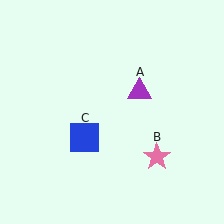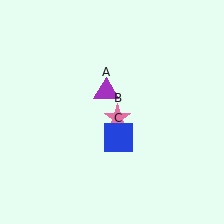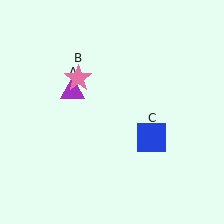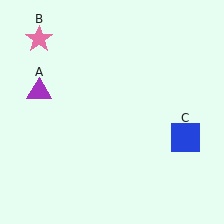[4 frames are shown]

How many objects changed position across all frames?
3 objects changed position: purple triangle (object A), pink star (object B), blue square (object C).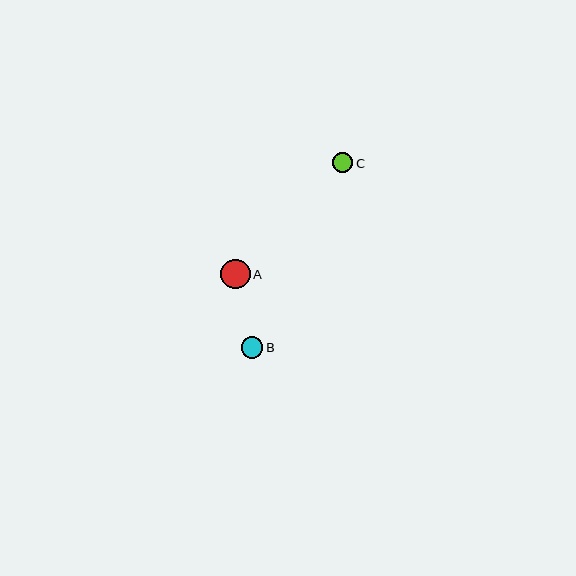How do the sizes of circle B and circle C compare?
Circle B and circle C are approximately the same size.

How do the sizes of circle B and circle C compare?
Circle B and circle C are approximately the same size.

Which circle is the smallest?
Circle C is the smallest with a size of approximately 20 pixels.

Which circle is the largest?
Circle A is the largest with a size of approximately 29 pixels.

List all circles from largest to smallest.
From largest to smallest: A, B, C.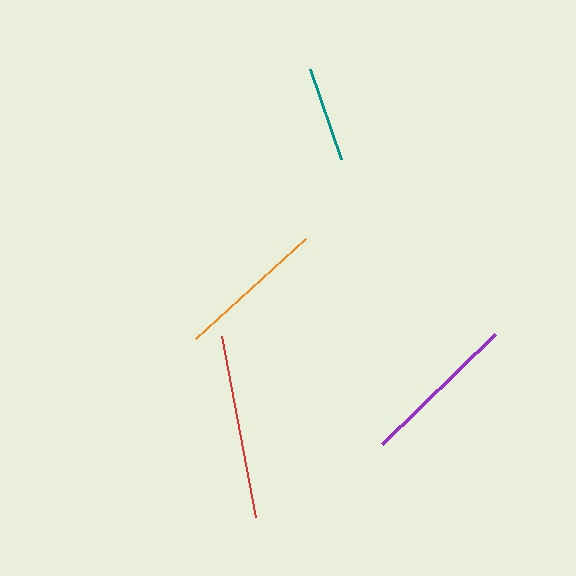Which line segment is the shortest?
The teal line is the shortest at approximately 95 pixels.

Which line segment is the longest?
The red line is the longest at approximately 184 pixels.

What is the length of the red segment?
The red segment is approximately 184 pixels long.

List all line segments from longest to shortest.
From longest to shortest: red, purple, orange, teal.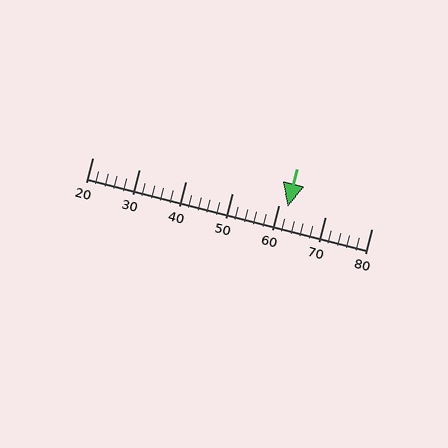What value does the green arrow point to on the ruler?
The green arrow points to approximately 62.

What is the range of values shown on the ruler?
The ruler shows values from 20 to 80.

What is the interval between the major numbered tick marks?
The major tick marks are spaced 10 units apart.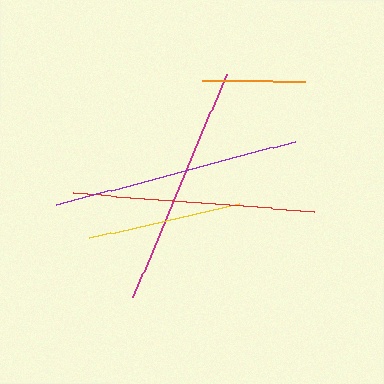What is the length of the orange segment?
The orange segment is approximately 103 pixels long.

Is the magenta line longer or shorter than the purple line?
The purple line is longer than the magenta line.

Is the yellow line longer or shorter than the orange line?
The yellow line is longer than the orange line.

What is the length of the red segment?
The red segment is approximately 242 pixels long.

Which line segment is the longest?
The purple line is the longest at approximately 248 pixels.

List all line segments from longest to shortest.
From longest to shortest: purple, red, magenta, yellow, orange.